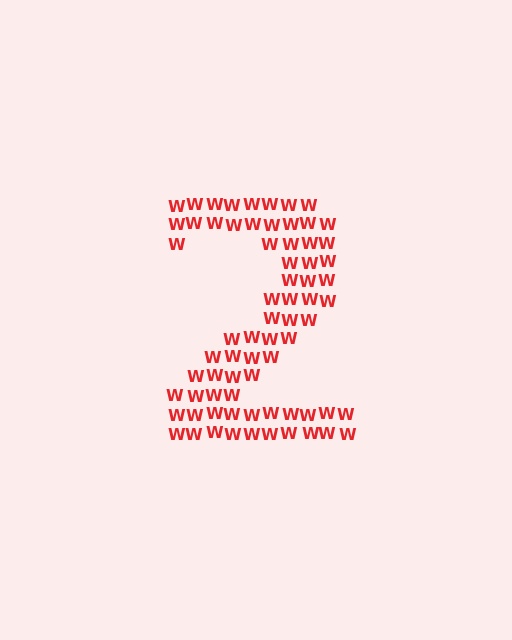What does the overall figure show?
The overall figure shows the digit 2.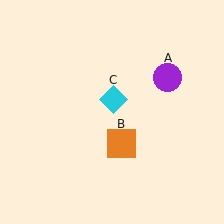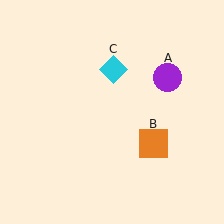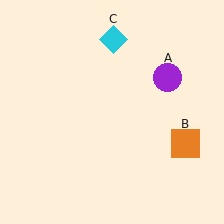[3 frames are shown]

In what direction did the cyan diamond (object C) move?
The cyan diamond (object C) moved up.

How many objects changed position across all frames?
2 objects changed position: orange square (object B), cyan diamond (object C).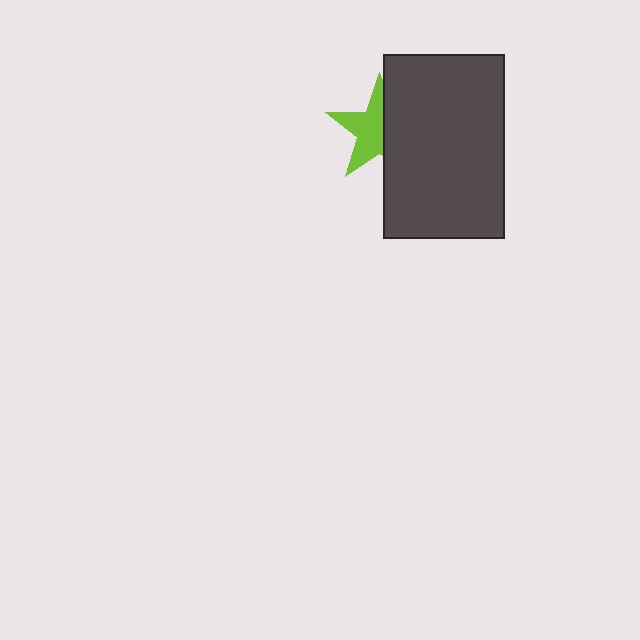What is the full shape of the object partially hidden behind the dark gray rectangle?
The partially hidden object is a lime star.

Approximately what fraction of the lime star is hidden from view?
Roughly 43% of the lime star is hidden behind the dark gray rectangle.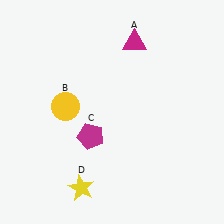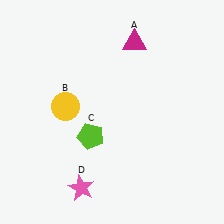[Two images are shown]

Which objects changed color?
C changed from magenta to lime. D changed from yellow to pink.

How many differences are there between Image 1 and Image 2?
There are 2 differences between the two images.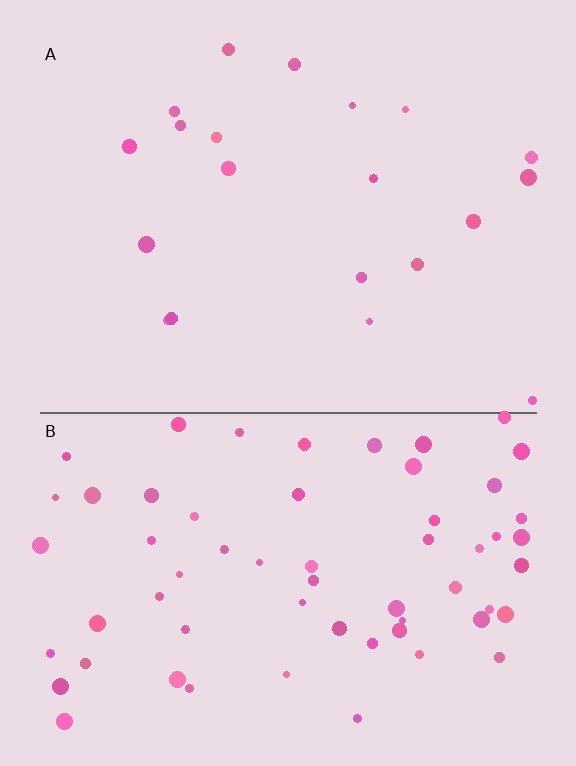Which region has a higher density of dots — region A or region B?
B (the bottom).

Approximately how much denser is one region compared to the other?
Approximately 3.1× — region B over region A.